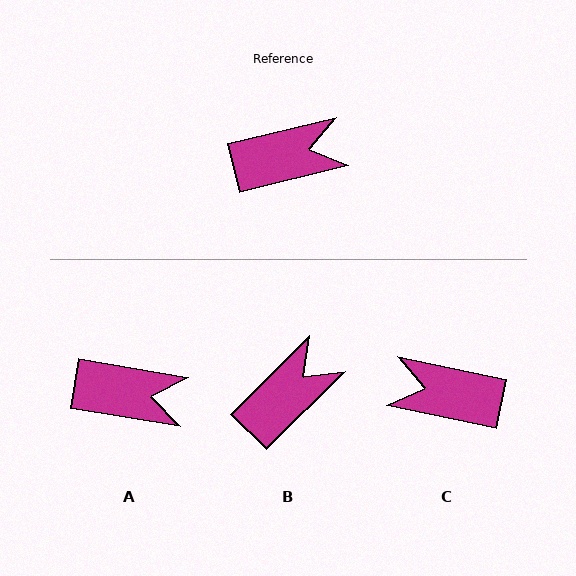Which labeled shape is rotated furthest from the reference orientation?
C, about 154 degrees away.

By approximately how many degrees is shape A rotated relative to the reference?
Approximately 23 degrees clockwise.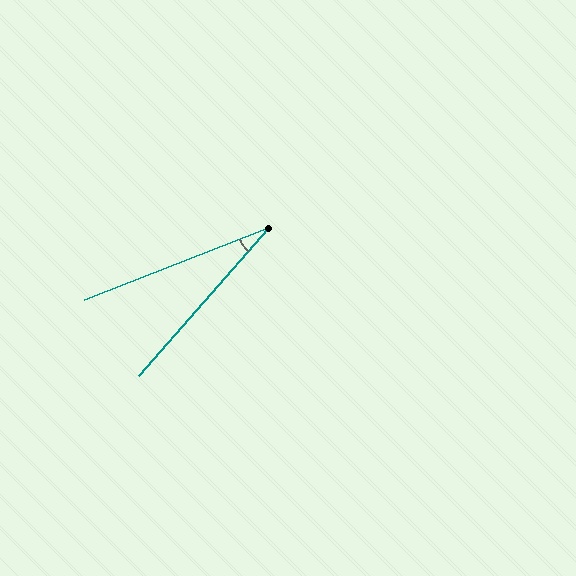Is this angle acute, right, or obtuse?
It is acute.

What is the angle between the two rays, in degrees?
Approximately 27 degrees.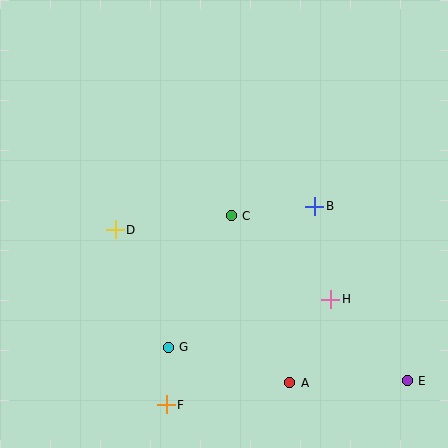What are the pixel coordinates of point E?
Point E is at (407, 381).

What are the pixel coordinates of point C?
Point C is at (231, 216).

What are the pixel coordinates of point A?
Point A is at (290, 383).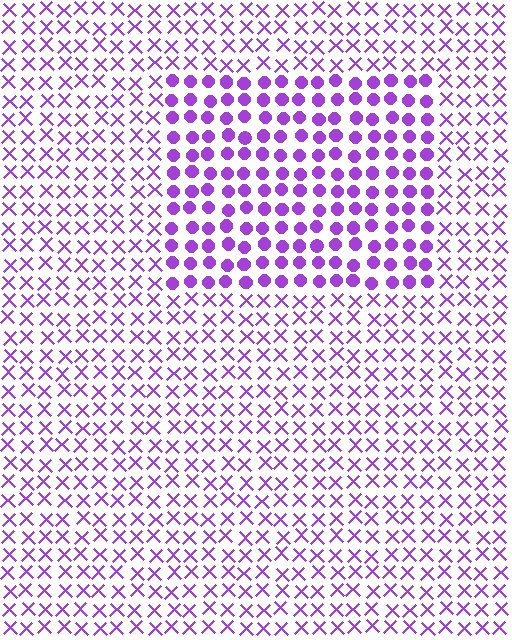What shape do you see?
I see a rectangle.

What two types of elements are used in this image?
The image uses circles inside the rectangle region and X marks outside it.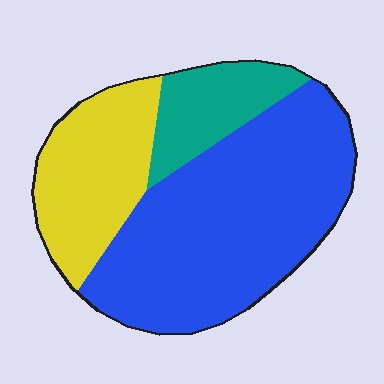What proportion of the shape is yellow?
Yellow covers around 25% of the shape.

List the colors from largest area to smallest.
From largest to smallest: blue, yellow, teal.